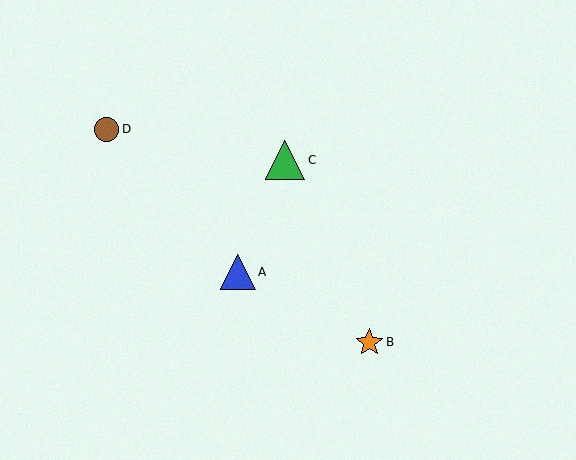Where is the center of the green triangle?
The center of the green triangle is at (285, 160).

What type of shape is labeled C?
Shape C is a green triangle.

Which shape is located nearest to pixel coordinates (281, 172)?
The green triangle (labeled C) at (285, 160) is nearest to that location.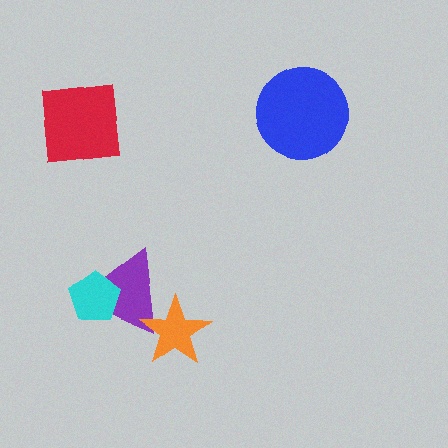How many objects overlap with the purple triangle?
2 objects overlap with the purple triangle.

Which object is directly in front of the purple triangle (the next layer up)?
The cyan pentagon is directly in front of the purple triangle.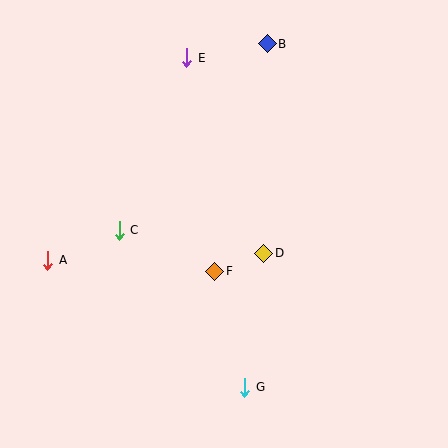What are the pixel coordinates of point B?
Point B is at (267, 44).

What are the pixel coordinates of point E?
Point E is at (187, 58).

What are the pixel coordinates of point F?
Point F is at (215, 271).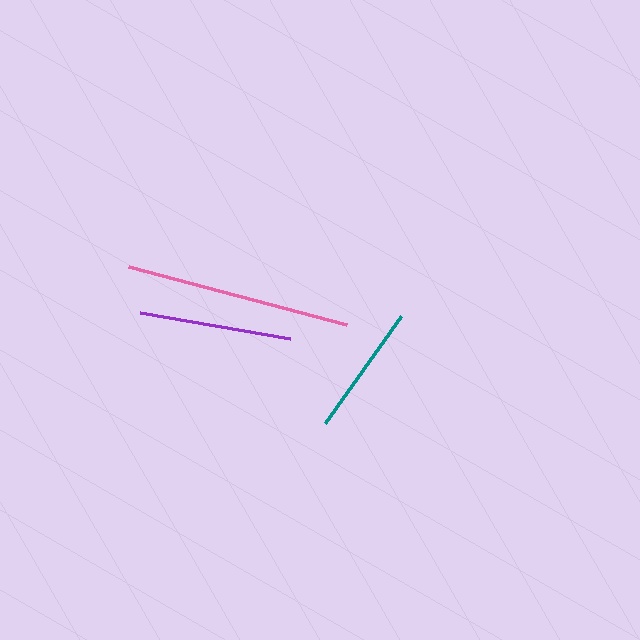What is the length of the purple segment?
The purple segment is approximately 152 pixels long.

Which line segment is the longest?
The pink line is the longest at approximately 225 pixels.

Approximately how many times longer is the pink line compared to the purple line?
The pink line is approximately 1.5 times the length of the purple line.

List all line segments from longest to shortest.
From longest to shortest: pink, purple, teal.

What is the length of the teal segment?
The teal segment is approximately 131 pixels long.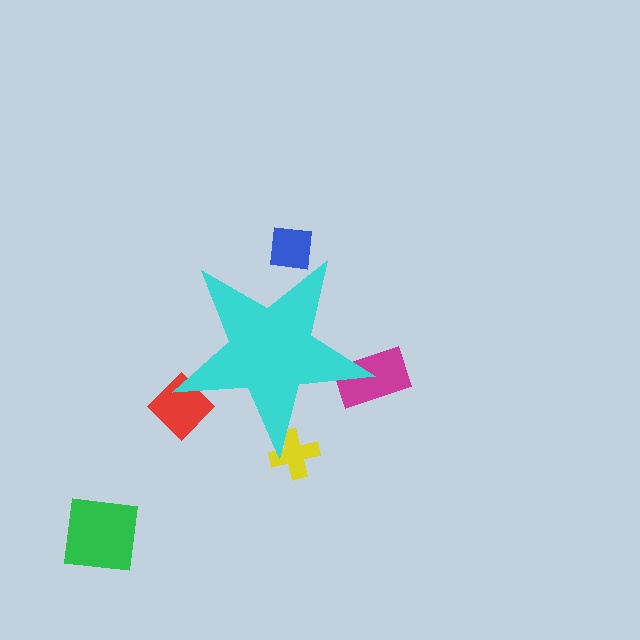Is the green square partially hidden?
No, the green square is fully visible.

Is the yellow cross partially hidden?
Yes, the yellow cross is partially hidden behind the cyan star.